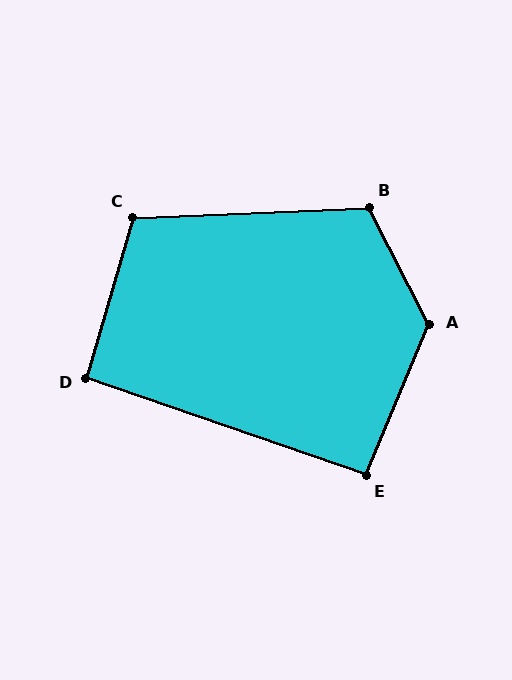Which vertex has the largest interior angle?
A, at approximately 130 degrees.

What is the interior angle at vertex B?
Approximately 115 degrees (obtuse).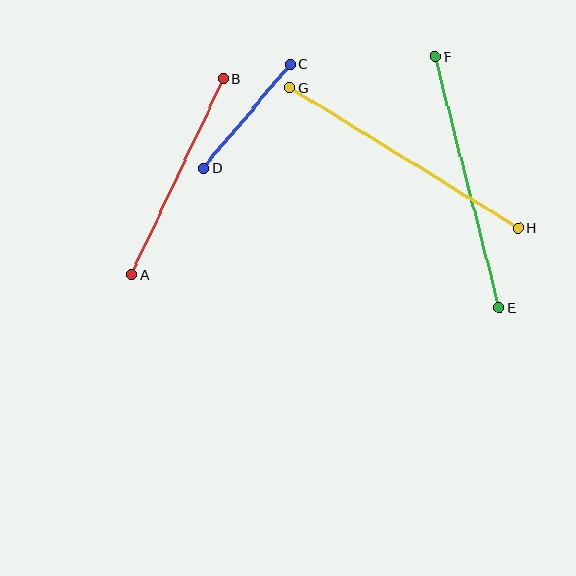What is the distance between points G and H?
The distance is approximately 268 pixels.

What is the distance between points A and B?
The distance is approximately 216 pixels.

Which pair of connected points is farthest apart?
Points G and H are farthest apart.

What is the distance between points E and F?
The distance is approximately 259 pixels.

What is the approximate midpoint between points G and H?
The midpoint is at approximately (404, 158) pixels.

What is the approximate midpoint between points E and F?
The midpoint is at approximately (467, 182) pixels.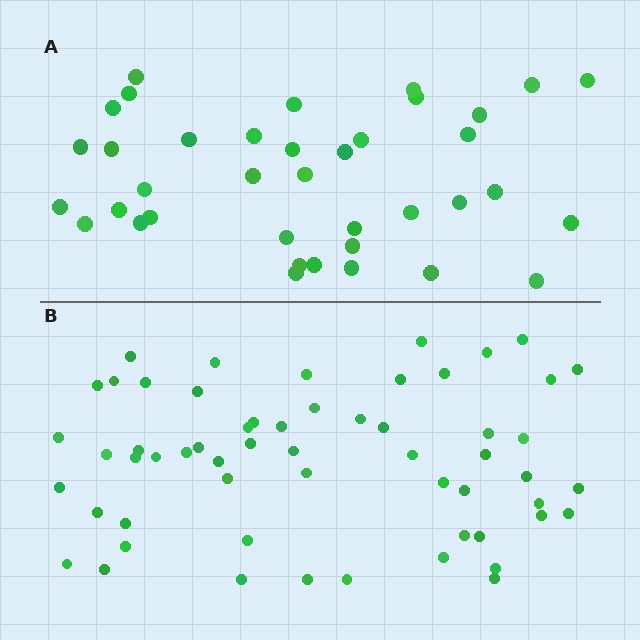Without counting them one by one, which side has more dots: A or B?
Region B (the bottom region) has more dots.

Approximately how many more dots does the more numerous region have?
Region B has approximately 20 more dots than region A.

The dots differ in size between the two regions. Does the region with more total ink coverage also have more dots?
No. Region A has more total ink coverage because its dots are larger, but region B actually contains more individual dots. Total area can be misleading — the number of items is what matters here.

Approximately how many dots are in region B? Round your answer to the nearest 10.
About 60 dots. (The exact count is 58, which rounds to 60.)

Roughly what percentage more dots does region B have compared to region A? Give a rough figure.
About 55% more.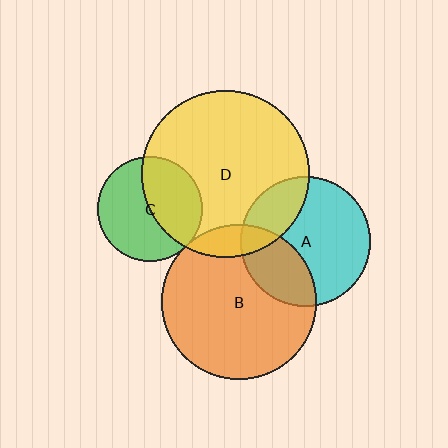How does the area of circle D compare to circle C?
Approximately 2.5 times.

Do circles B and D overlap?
Yes.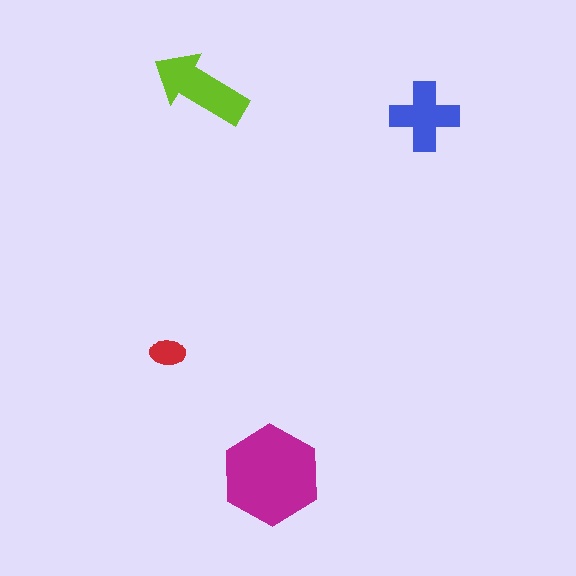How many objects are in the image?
There are 4 objects in the image.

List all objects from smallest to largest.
The red ellipse, the blue cross, the lime arrow, the magenta hexagon.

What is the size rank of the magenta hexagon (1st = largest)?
1st.